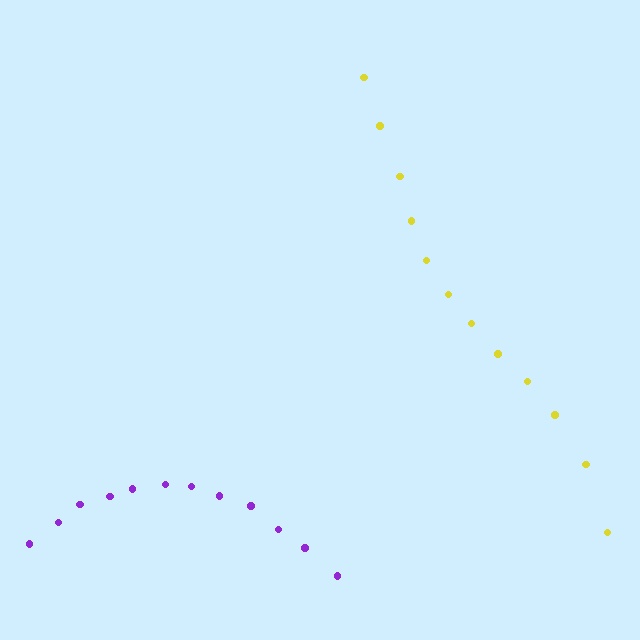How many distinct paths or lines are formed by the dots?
There are 2 distinct paths.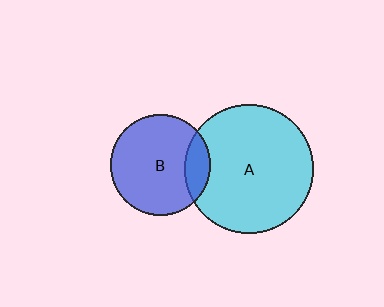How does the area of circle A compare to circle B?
Approximately 1.7 times.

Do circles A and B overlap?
Yes.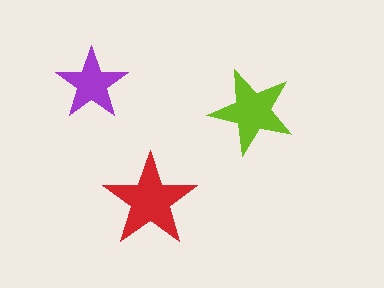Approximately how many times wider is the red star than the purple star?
About 1.5 times wider.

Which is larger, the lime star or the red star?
The red one.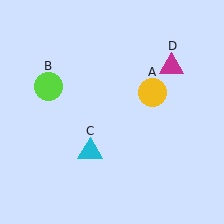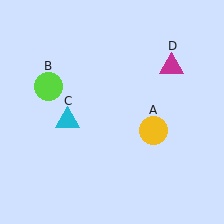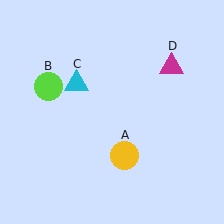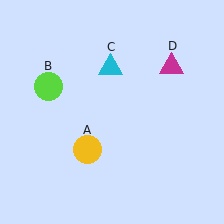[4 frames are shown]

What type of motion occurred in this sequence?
The yellow circle (object A), cyan triangle (object C) rotated clockwise around the center of the scene.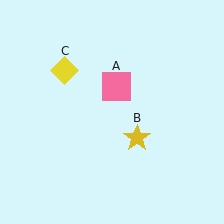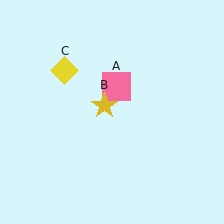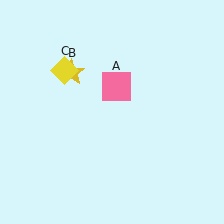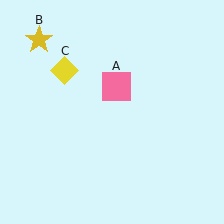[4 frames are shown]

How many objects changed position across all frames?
1 object changed position: yellow star (object B).